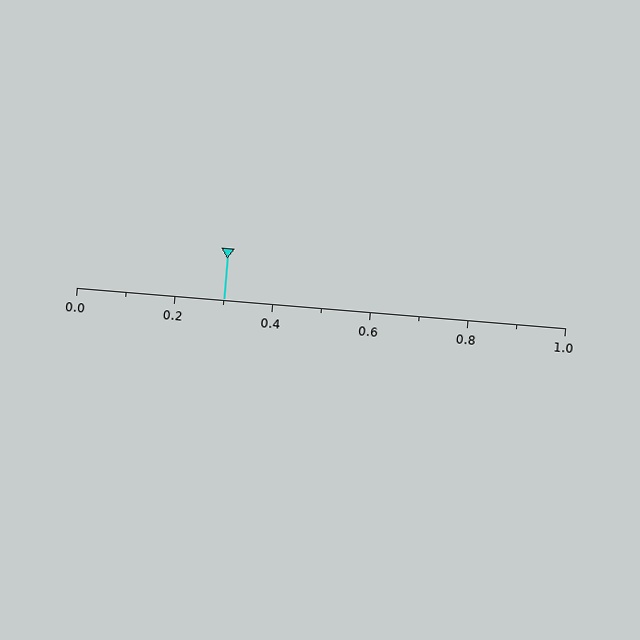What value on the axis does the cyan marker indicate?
The marker indicates approximately 0.3.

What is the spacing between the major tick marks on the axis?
The major ticks are spaced 0.2 apart.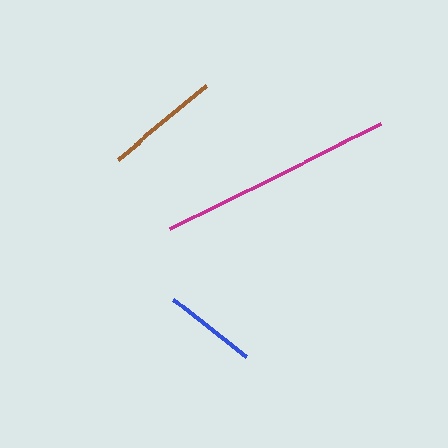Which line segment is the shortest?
The blue line is the shortest at approximately 92 pixels.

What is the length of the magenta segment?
The magenta segment is approximately 236 pixels long.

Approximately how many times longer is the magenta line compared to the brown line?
The magenta line is approximately 2.0 times the length of the brown line.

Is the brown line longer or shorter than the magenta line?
The magenta line is longer than the brown line.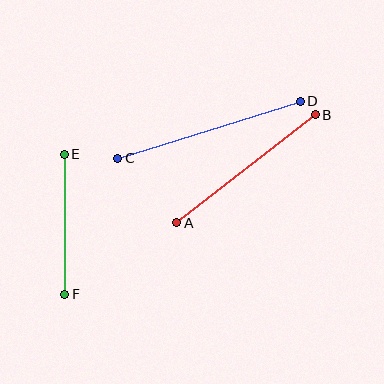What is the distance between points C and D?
The distance is approximately 191 pixels.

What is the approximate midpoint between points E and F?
The midpoint is at approximately (64, 224) pixels.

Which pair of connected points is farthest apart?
Points C and D are farthest apart.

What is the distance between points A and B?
The distance is approximately 176 pixels.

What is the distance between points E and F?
The distance is approximately 140 pixels.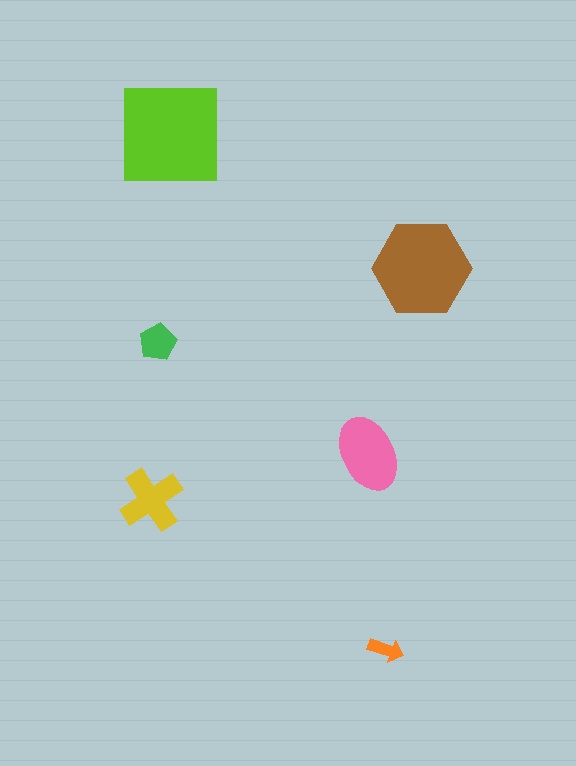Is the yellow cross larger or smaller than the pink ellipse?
Smaller.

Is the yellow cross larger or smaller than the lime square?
Smaller.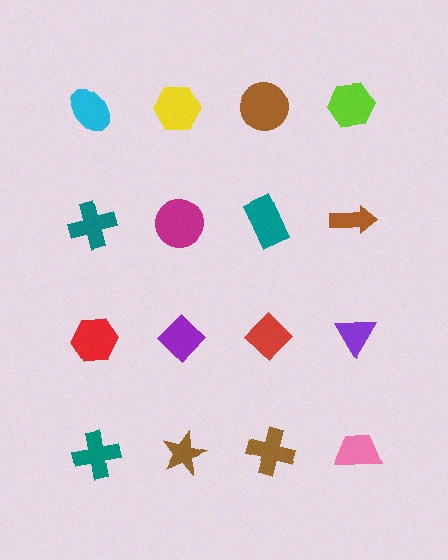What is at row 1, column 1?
A cyan ellipse.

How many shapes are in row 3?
4 shapes.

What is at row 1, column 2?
A yellow hexagon.